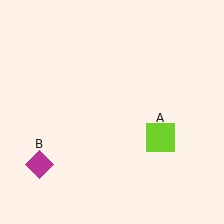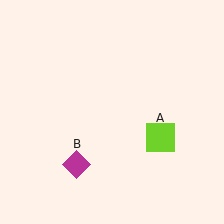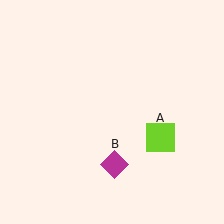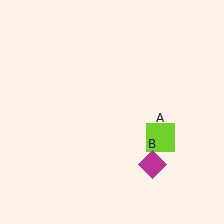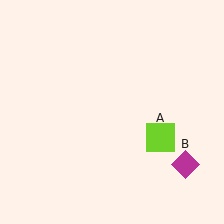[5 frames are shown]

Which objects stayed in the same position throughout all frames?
Lime square (object A) remained stationary.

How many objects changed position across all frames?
1 object changed position: magenta diamond (object B).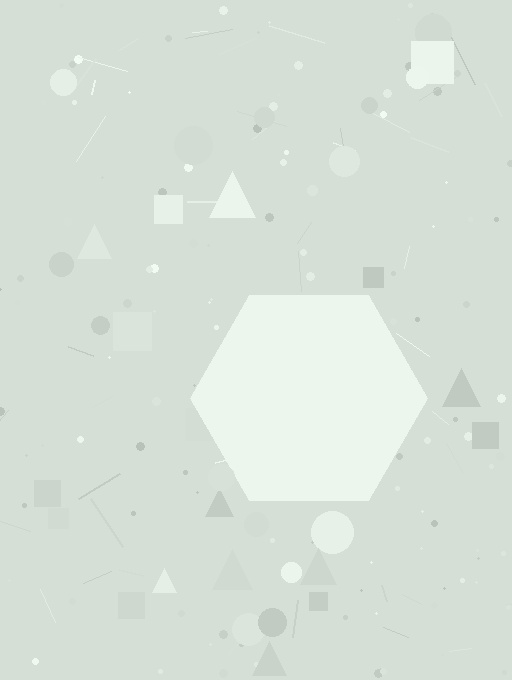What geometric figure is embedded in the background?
A hexagon is embedded in the background.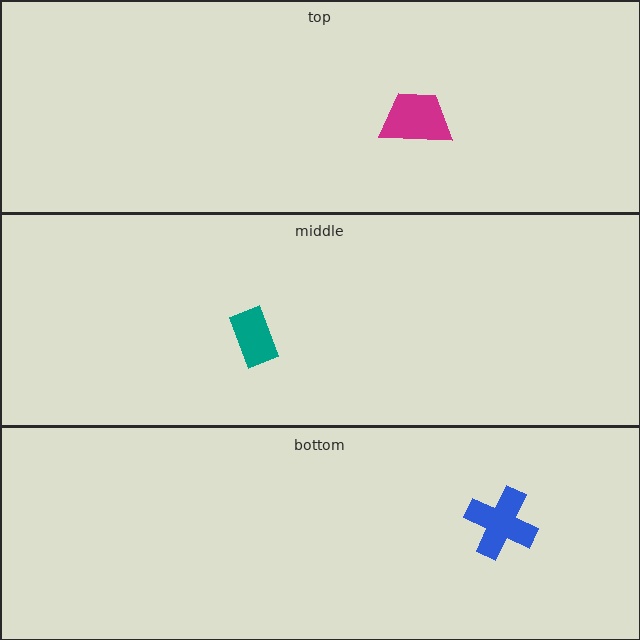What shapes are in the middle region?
The teal rectangle.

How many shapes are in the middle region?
1.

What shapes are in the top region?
The magenta trapezoid.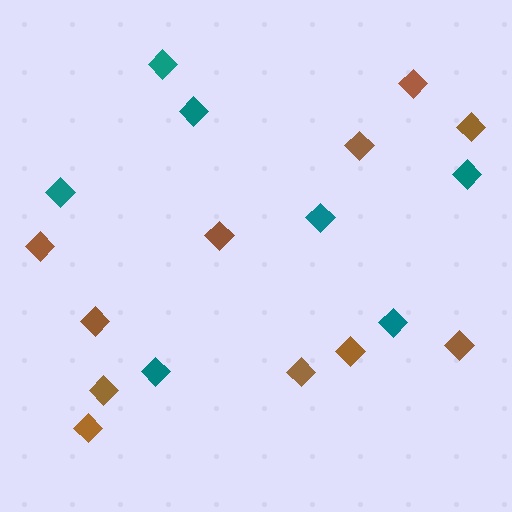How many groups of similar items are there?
There are 2 groups: one group of teal diamonds (7) and one group of brown diamonds (11).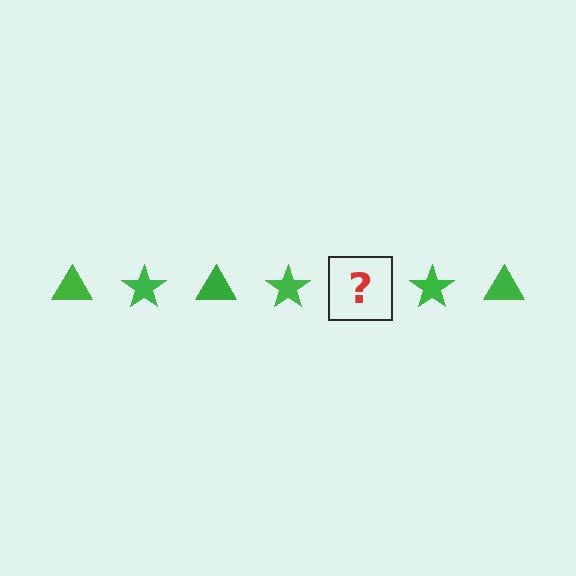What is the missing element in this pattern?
The missing element is a green triangle.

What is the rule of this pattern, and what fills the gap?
The rule is that the pattern cycles through triangle, star shapes in green. The gap should be filled with a green triangle.